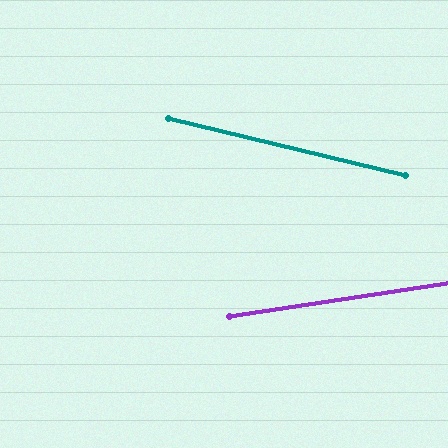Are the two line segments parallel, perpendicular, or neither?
Neither parallel nor perpendicular — they differ by about 22°.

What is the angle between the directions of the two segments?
Approximately 22 degrees.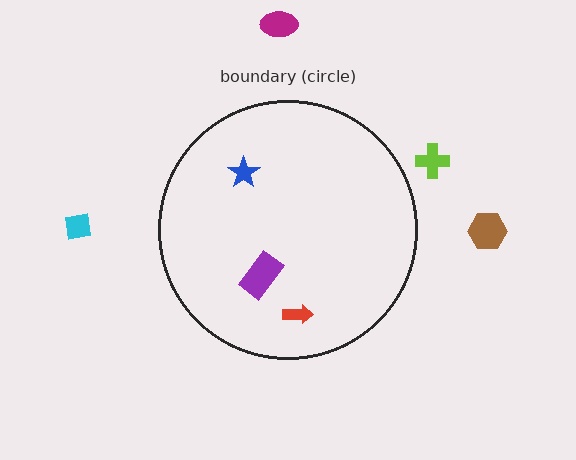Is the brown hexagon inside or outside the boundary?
Outside.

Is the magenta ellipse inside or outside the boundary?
Outside.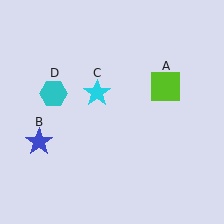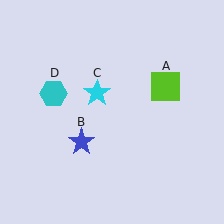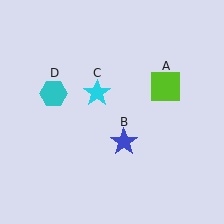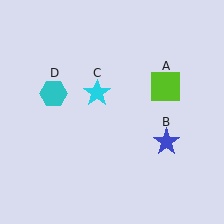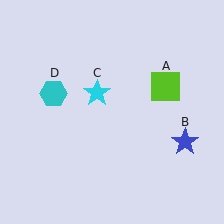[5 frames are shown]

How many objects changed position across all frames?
1 object changed position: blue star (object B).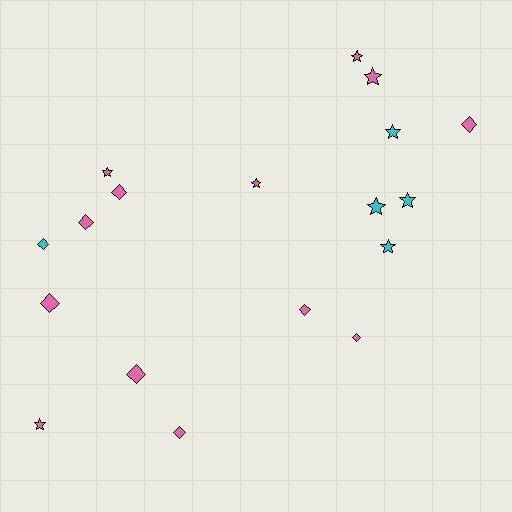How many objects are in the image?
There are 18 objects.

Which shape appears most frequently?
Diamond, with 9 objects.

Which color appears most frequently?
Pink, with 13 objects.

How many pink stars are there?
There are 5 pink stars.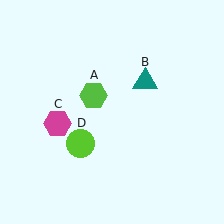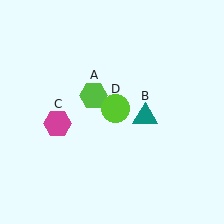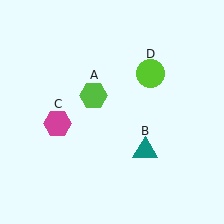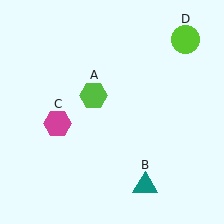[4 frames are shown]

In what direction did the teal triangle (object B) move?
The teal triangle (object B) moved down.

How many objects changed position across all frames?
2 objects changed position: teal triangle (object B), lime circle (object D).